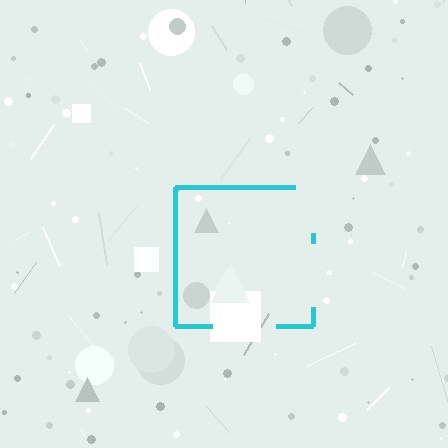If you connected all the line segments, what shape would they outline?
They would outline a square.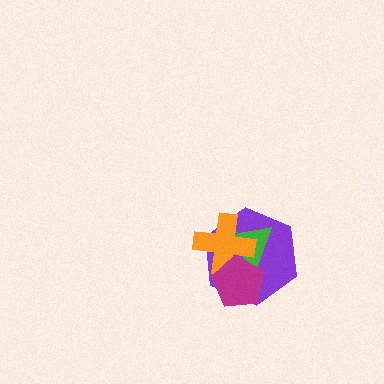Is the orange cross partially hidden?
Yes, it is partially covered by another shape.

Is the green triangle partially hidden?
Yes, it is partially covered by another shape.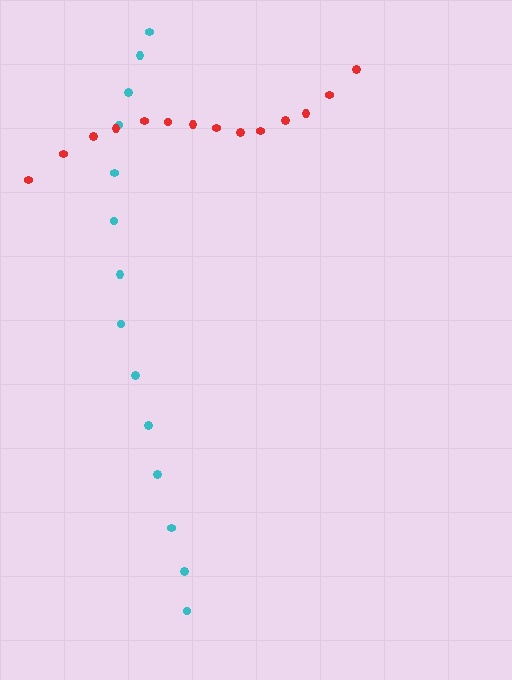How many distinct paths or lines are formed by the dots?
There are 2 distinct paths.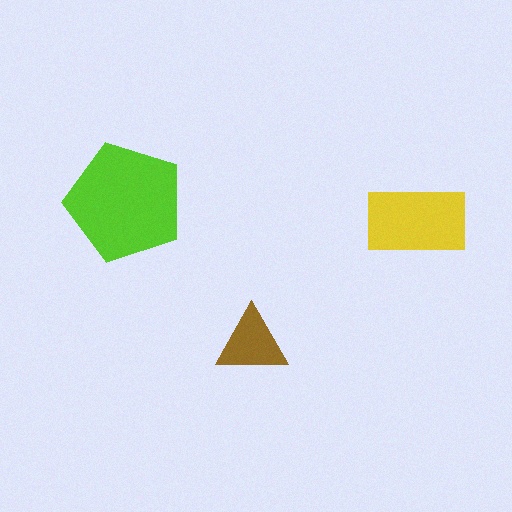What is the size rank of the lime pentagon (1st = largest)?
1st.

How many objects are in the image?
There are 3 objects in the image.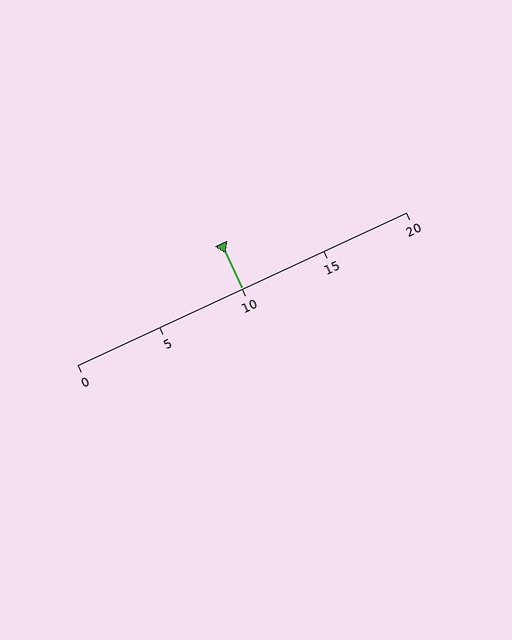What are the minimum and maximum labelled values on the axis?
The axis runs from 0 to 20.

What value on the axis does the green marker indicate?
The marker indicates approximately 10.